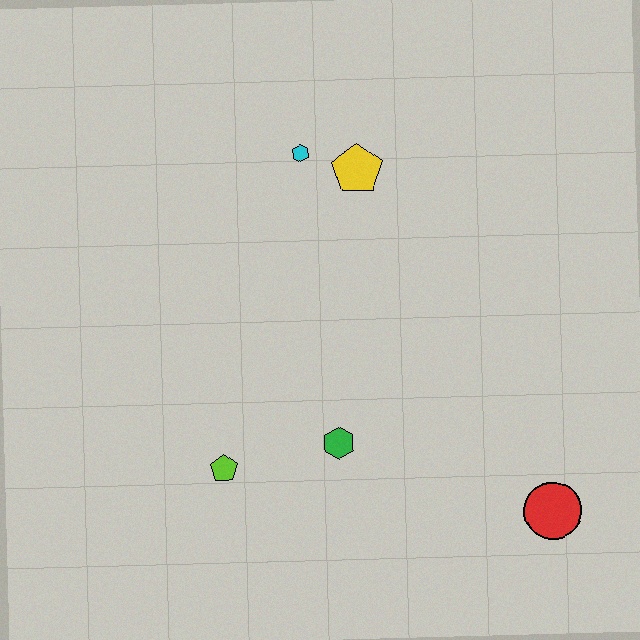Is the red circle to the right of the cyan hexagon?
Yes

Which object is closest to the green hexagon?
The lime pentagon is closest to the green hexagon.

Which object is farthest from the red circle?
The cyan hexagon is farthest from the red circle.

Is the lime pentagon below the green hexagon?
Yes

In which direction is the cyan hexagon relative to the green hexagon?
The cyan hexagon is above the green hexagon.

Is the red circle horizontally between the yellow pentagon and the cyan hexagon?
No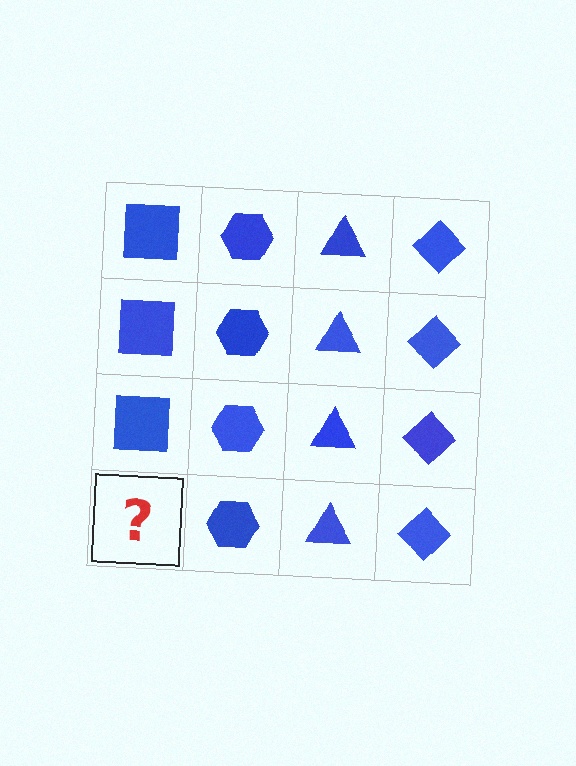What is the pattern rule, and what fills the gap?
The rule is that each column has a consistent shape. The gap should be filled with a blue square.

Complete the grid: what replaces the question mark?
The question mark should be replaced with a blue square.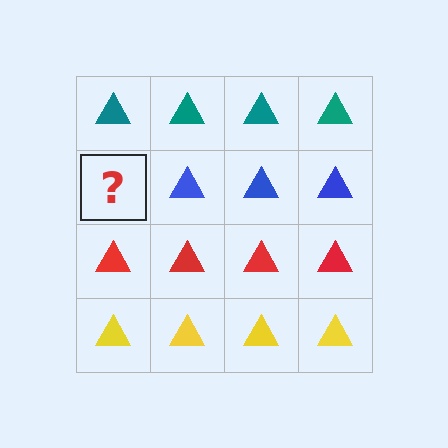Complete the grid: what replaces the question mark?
The question mark should be replaced with a blue triangle.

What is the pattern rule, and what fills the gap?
The rule is that each row has a consistent color. The gap should be filled with a blue triangle.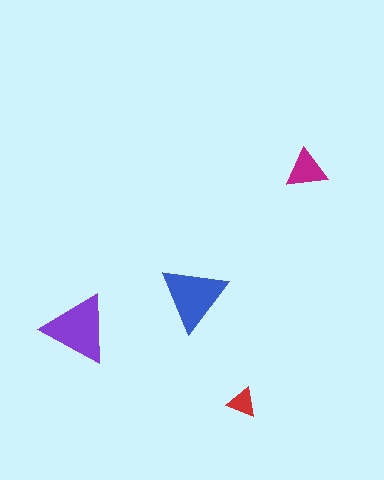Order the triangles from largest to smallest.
the purple one, the blue one, the magenta one, the red one.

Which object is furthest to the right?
The magenta triangle is rightmost.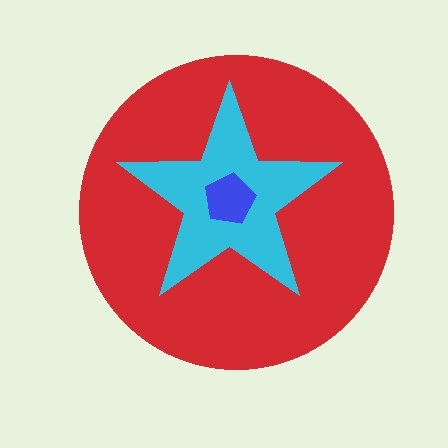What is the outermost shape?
The red circle.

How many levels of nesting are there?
3.